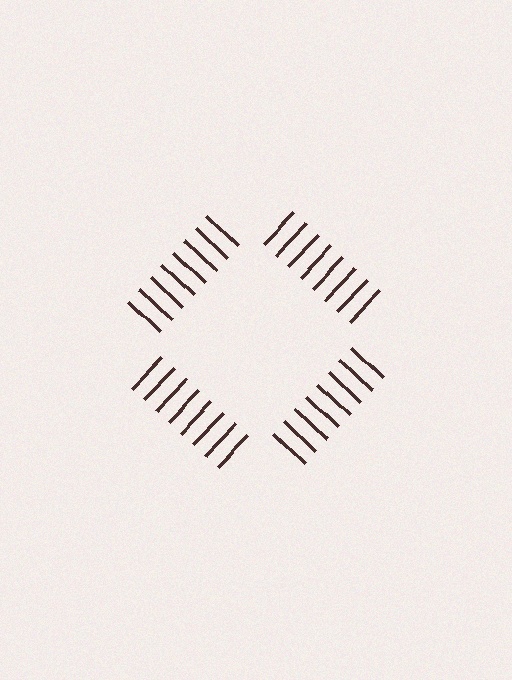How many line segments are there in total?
32 — 8 along each of the 4 edges.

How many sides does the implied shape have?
4 sides — the line-ends trace a square.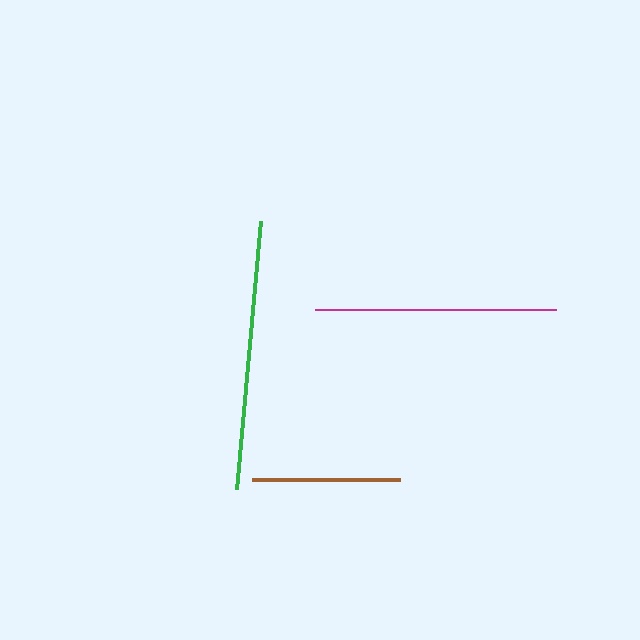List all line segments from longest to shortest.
From longest to shortest: green, magenta, brown.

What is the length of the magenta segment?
The magenta segment is approximately 242 pixels long.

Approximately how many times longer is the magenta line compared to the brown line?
The magenta line is approximately 1.6 times the length of the brown line.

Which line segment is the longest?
The green line is the longest at approximately 268 pixels.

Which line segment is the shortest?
The brown line is the shortest at approximately 149 pixels.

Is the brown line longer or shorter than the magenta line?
The magenta line is longer than the brown line.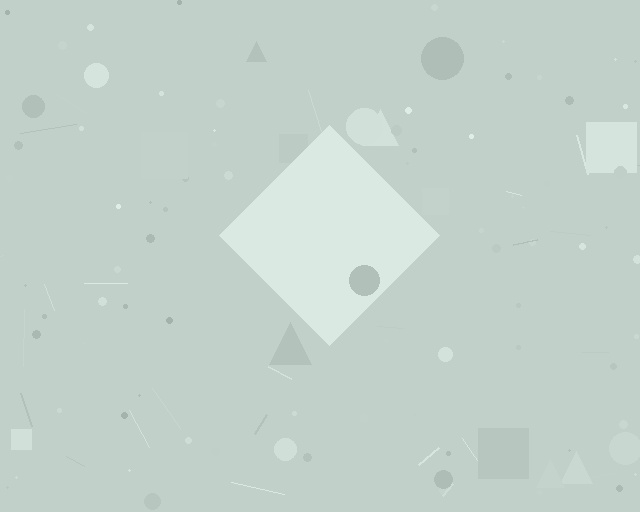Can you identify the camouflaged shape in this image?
The camouflaged shape is a diamond.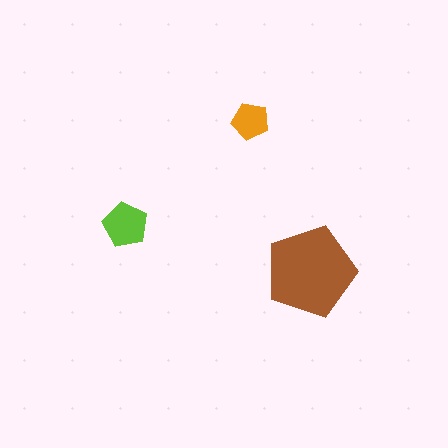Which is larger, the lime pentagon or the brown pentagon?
The brown one.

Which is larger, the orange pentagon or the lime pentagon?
The lime one.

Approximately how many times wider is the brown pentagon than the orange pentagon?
About 2.5 times wider.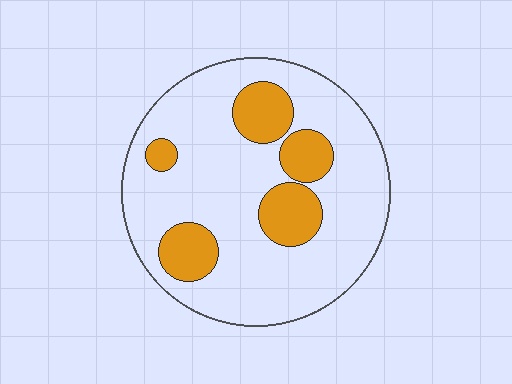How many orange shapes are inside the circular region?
5.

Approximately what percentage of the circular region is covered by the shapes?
Approximately 20%.